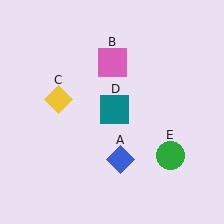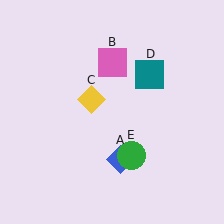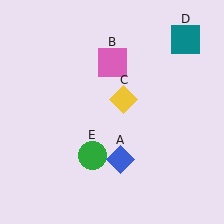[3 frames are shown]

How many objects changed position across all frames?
3 objects changed position: yellow diamond (object C), teal square (object D), green circle (object E).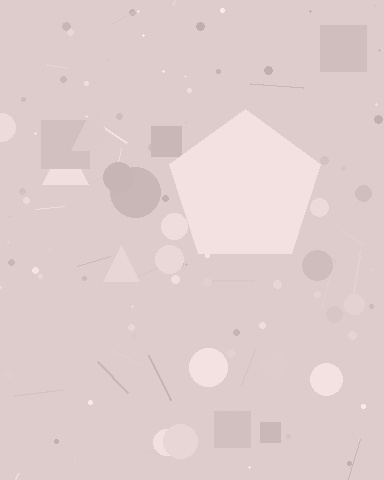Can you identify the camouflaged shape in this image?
The camouflaged shape is a pentagon.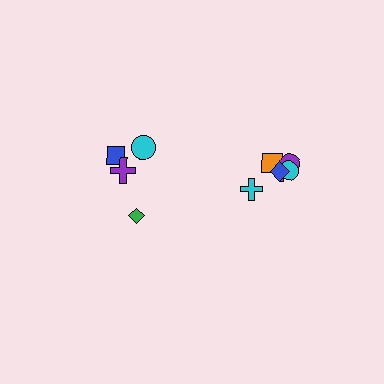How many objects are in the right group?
There are 6 objects.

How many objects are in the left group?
There are 4 objects.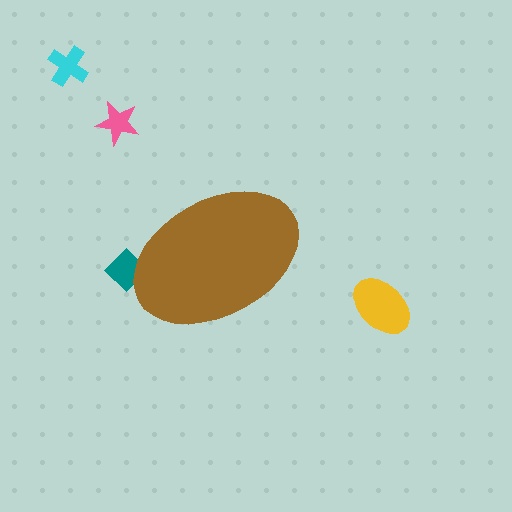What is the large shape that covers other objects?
A brown ellipse.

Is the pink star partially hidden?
No, the pink star is fully visible.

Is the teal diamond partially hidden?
Yes, the teal diamond is partially hidden behind the brown ellipse.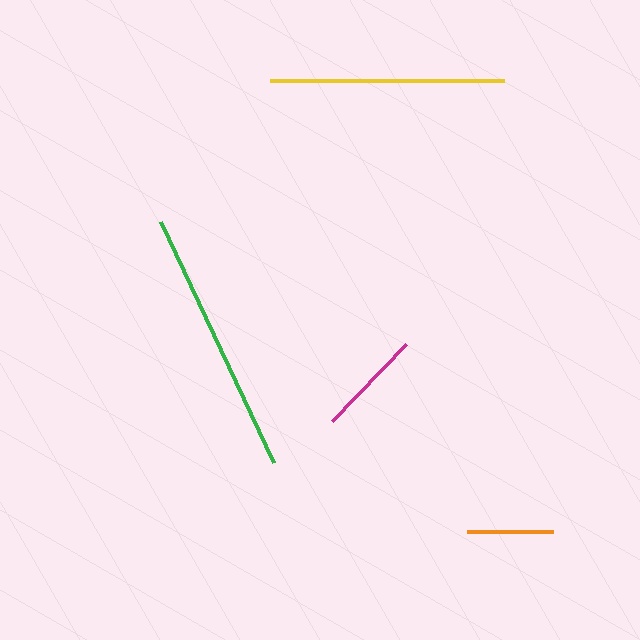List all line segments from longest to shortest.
From longest to shortest: green, yellow, magenta, orange.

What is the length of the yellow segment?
The yellow segment is approximately 234 pixels long.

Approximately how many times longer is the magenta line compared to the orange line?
The magenta line is approximately 1.2 times the length of the orange line.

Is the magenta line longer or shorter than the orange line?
The magenta line is longer than the orange line.